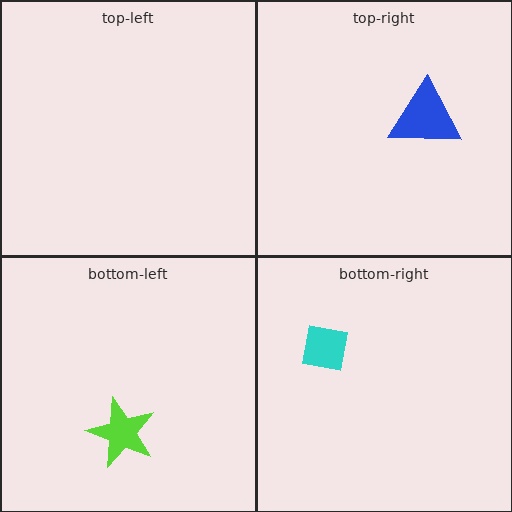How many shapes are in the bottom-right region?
1.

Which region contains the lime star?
The bottom-left region.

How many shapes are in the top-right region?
1.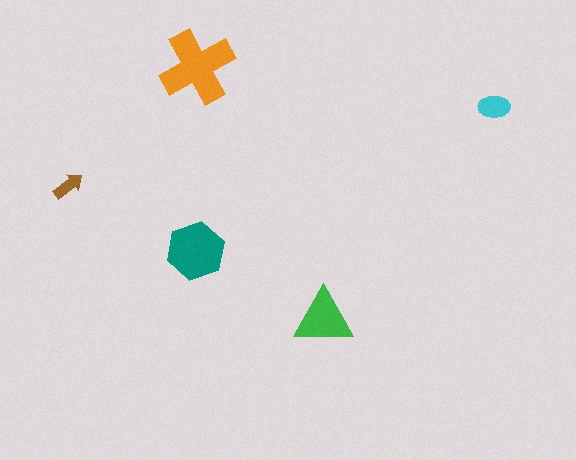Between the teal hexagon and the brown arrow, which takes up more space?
The teal hexagon.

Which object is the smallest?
The brown arrow.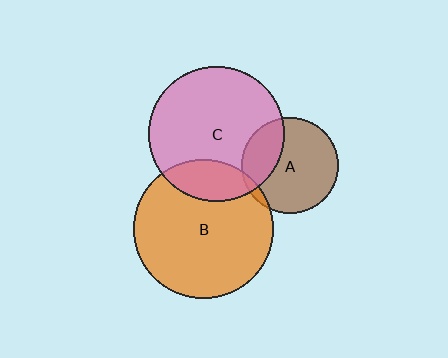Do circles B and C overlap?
Yes.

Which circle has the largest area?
Circle B (orange).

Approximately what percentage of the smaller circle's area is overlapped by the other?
Approximately 20%.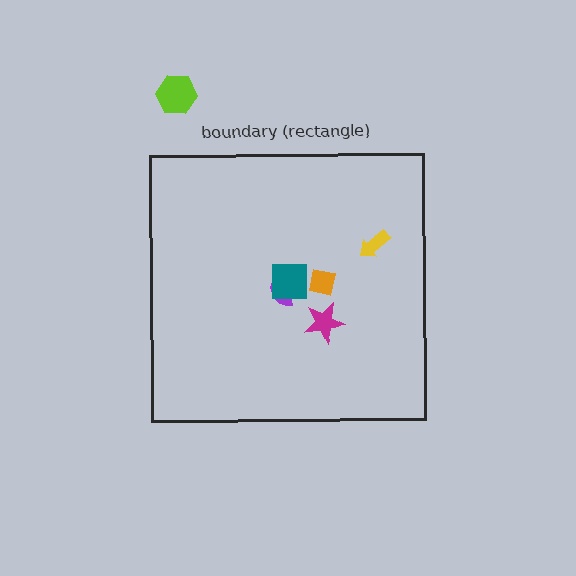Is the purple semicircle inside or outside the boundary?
Inside.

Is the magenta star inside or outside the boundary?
Inside.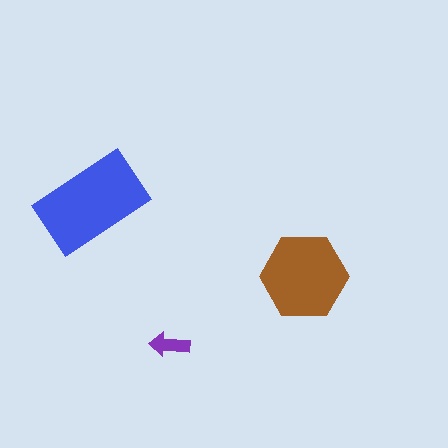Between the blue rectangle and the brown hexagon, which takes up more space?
The blue rectangle.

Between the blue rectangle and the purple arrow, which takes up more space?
The blue rectangle.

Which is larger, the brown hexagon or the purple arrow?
The brown hexagon.